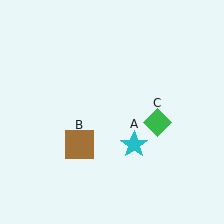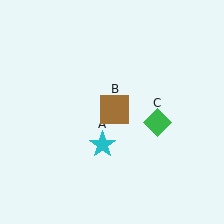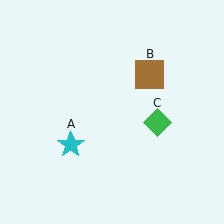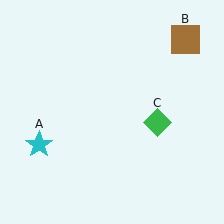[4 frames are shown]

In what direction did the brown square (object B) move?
The brown square (object B) moved up and to the right.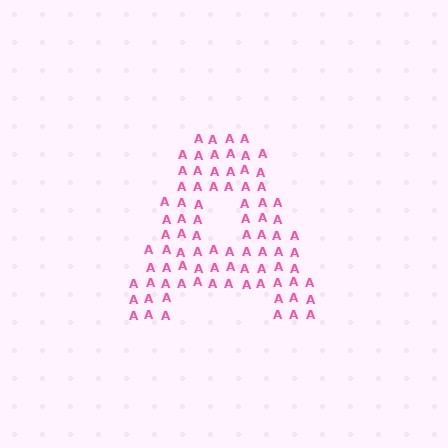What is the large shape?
The large shape is the letter A.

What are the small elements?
The small elements are letter A's.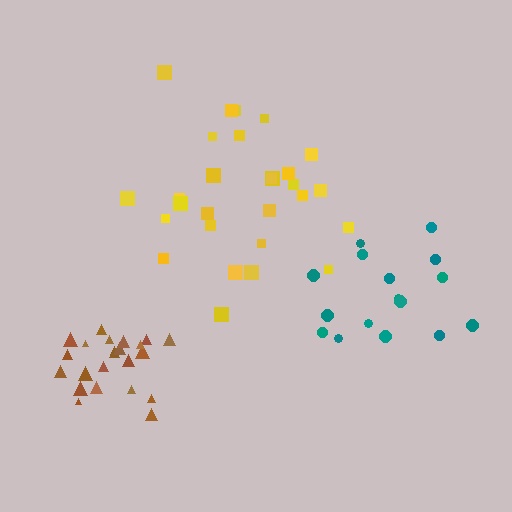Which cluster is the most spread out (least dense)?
Teal.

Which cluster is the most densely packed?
Brown.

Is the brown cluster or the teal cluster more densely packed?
Brown.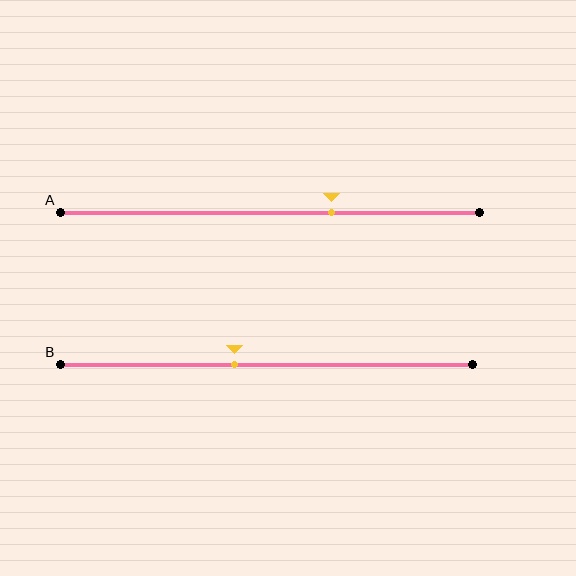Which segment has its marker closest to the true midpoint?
Segment B has its marker closest to the true midpoint.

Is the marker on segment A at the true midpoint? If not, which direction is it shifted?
No, the marker on segment A is shifted to the right by about 15% of the segment length.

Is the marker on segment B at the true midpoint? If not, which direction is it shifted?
No, the marker on segment B is shifted to the left by about 8% of the segment length.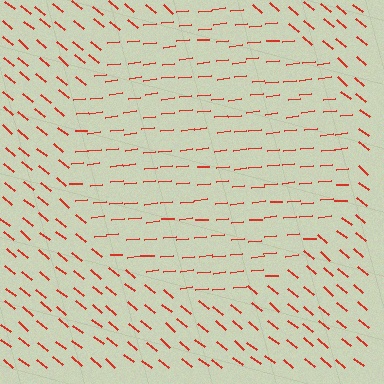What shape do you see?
I see a circle.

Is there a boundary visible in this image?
Yes, there is a texture boundary formed by a change in line orientation.